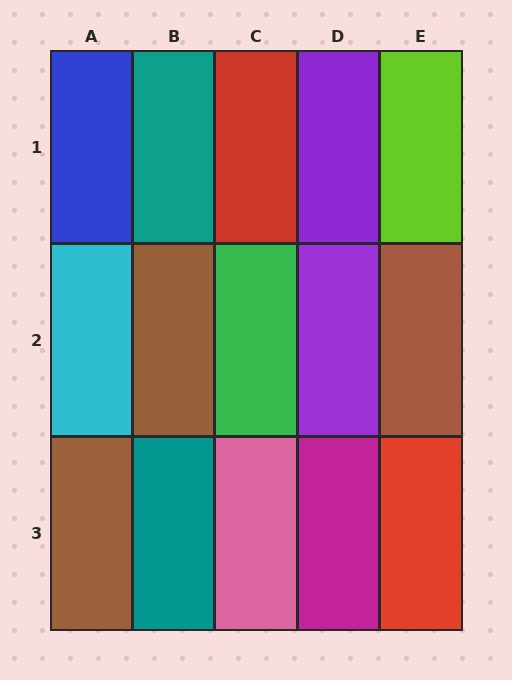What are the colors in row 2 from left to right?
Cyan, brown, green, purple, brown.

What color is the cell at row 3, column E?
Red.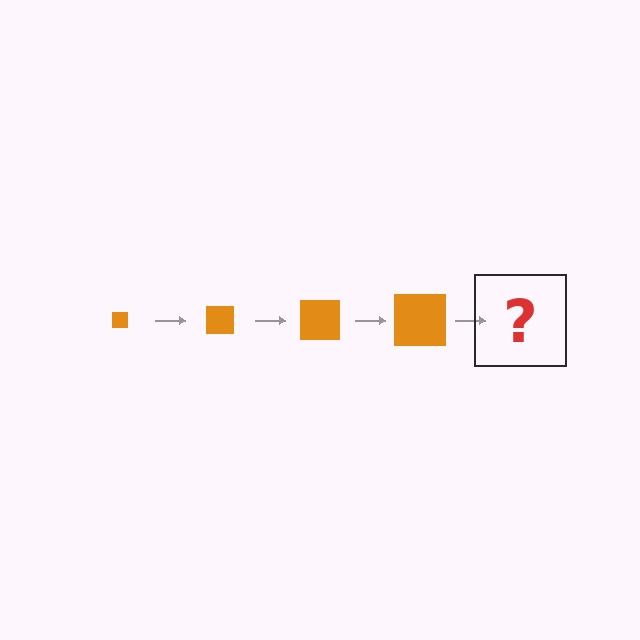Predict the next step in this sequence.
The next step is an orange square, larger than the previous one.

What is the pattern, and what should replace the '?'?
The pattern is that the square gets progressively larger each step. The '?' should be an orange square, larger than the previous one.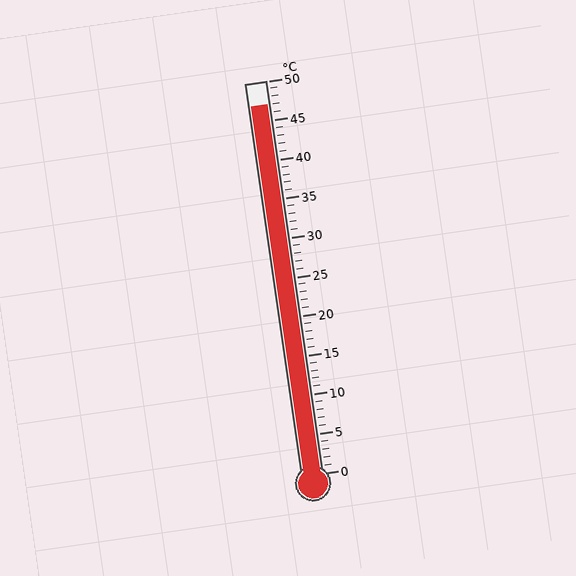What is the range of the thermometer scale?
The thermometer scale ranges from 0°C to 50°C.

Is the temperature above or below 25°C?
The temperature is above 25°C.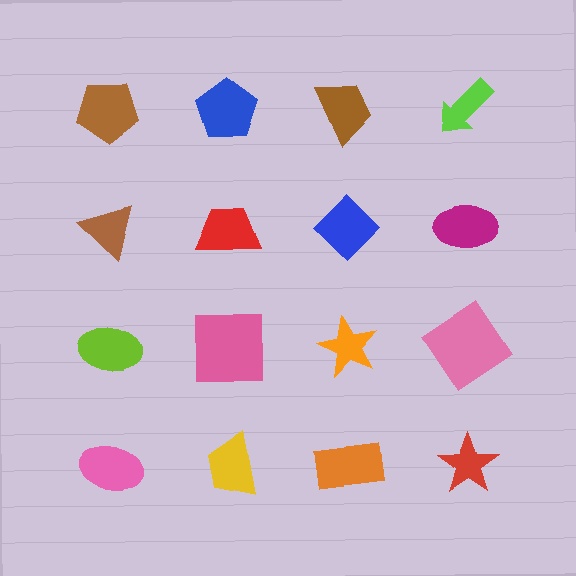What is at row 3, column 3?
An orange star.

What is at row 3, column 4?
A pink diamond.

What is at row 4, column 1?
A pink ellipse.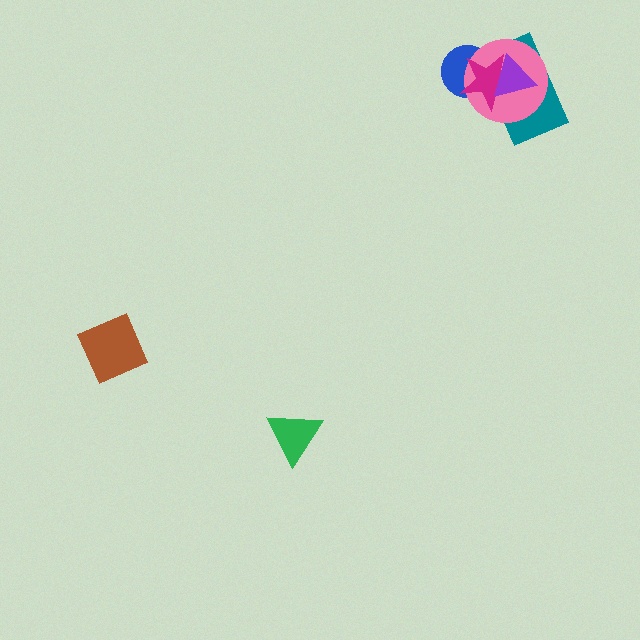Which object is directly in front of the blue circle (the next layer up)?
The teal rectangle is directly in front of the blue circle.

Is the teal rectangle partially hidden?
Yes, it is partially covered by another shape.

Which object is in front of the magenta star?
The purple triangle is in front of the magenta star.